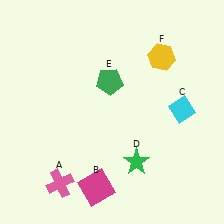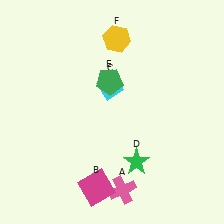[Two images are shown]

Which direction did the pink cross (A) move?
The pink cross (A) moved right.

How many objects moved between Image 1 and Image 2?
3 objects moved between the two images.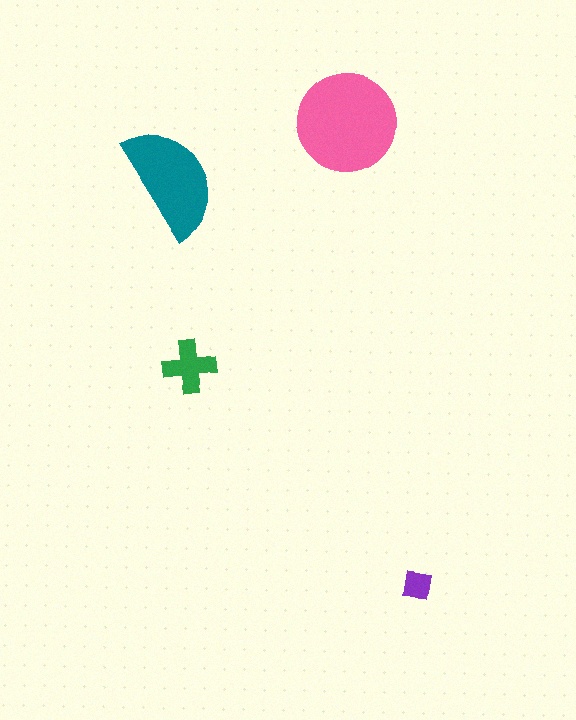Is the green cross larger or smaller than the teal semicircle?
Smaller.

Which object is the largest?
The pink circle.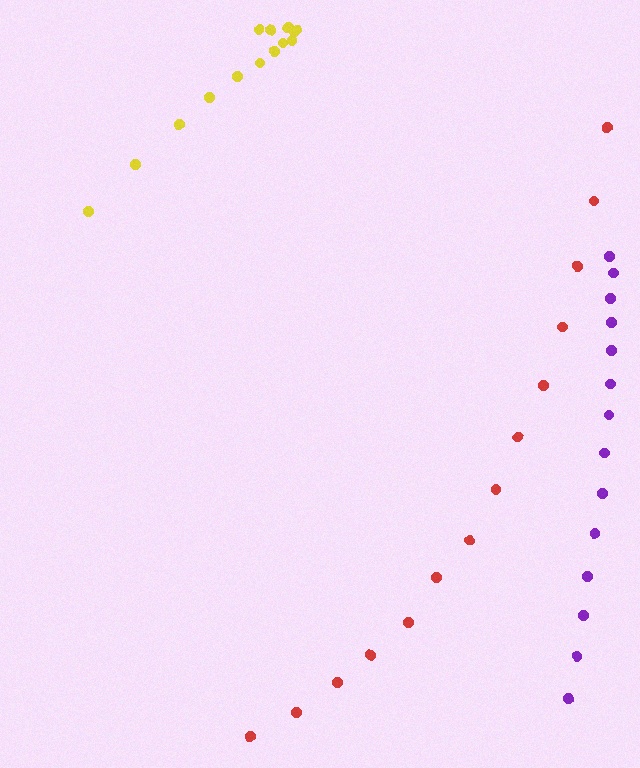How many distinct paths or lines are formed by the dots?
There are 3 distinct paths.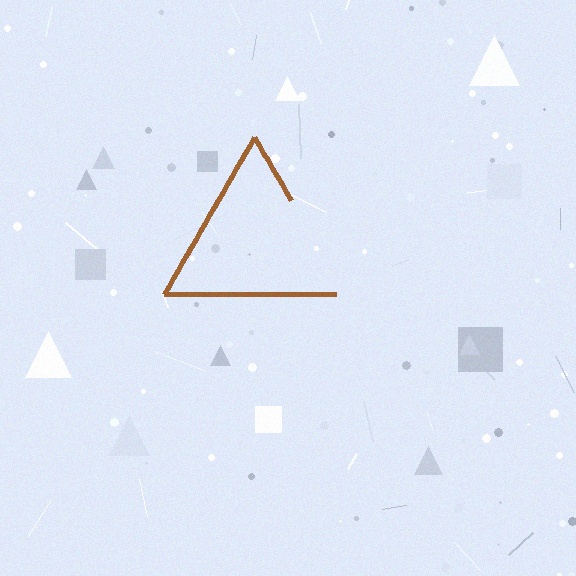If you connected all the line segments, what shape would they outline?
They would outline a triangle.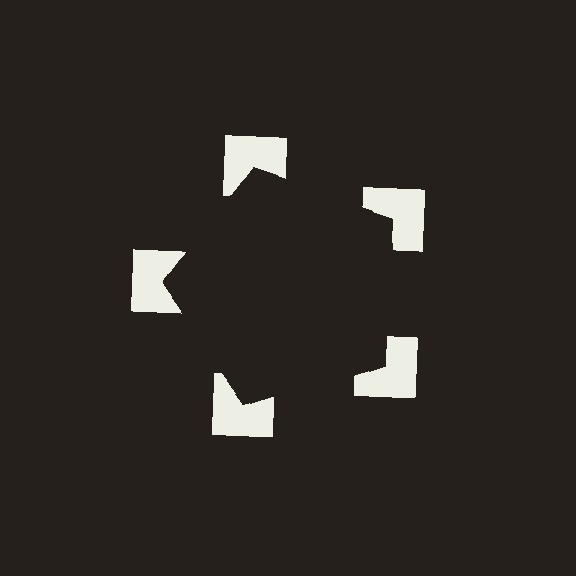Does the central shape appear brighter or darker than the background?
It typically appears slightly darker than the background, even though no actual brightness change is drawn.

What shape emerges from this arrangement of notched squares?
An illusory pentagon — its edges are inferred from the aligned wedge cuts in the notched squares, not physically drawn.